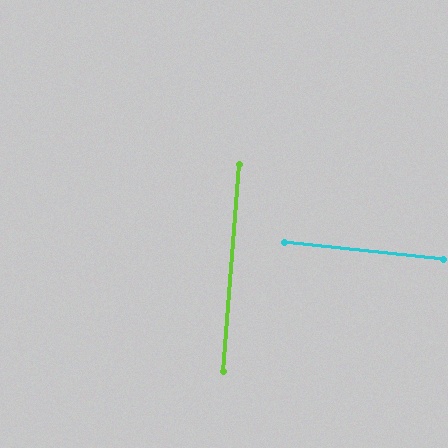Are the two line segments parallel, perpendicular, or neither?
Perpendicular — they meet at approximately 88°.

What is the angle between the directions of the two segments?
Approximately 88 degrees.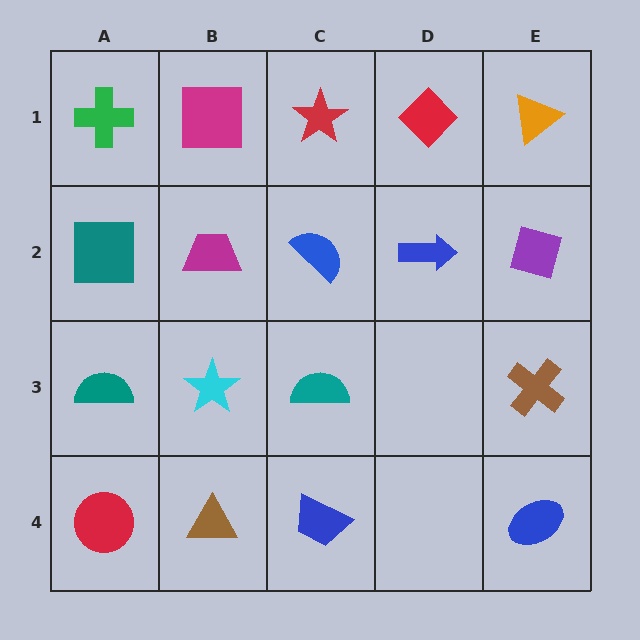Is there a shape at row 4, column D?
No, that cell is empty.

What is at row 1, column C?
A red star.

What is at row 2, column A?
A teal square.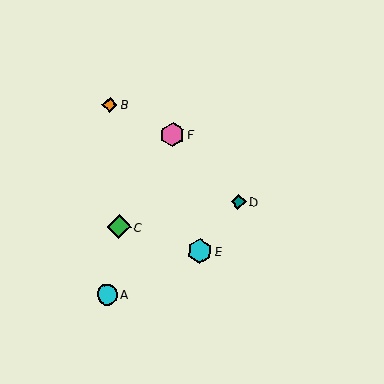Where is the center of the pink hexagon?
The center of the pink hexagon is at (172, 134).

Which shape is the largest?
The cyan hexagon (labeled E) is the largest.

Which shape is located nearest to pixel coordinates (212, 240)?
The cyan hexagon (labeled E) at (200, 251) is nearest to that location.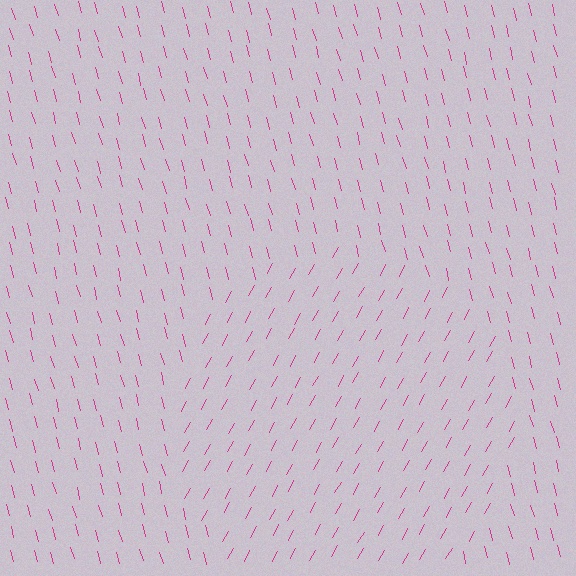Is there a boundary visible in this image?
Yes, there is a texture boundary formed by a change in line orientation.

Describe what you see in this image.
The image is filled with small magenta line segments. A circle region in the image has lines oriented differently from the surrounding lines, creating a visible texture boundary.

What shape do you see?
I see a circle.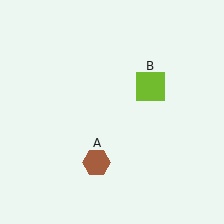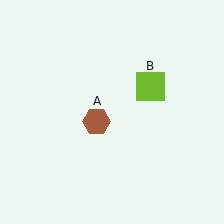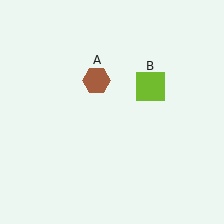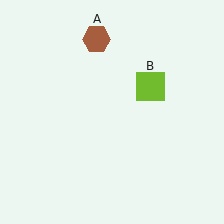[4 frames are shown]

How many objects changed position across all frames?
1 object changed position: brown hexagon (object A).